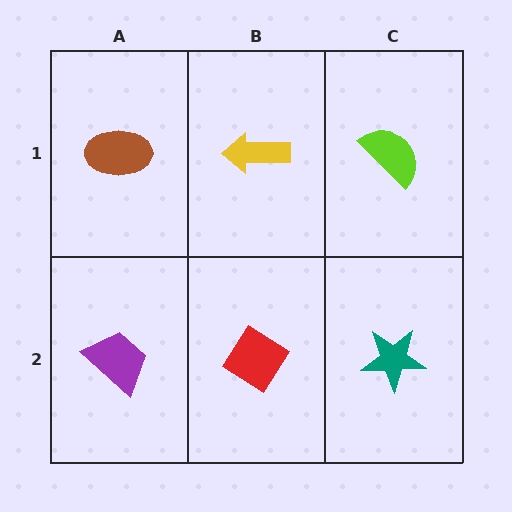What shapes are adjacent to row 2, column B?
A yellow arrow (row 1, column B), a purple trapezoid (row 2, column A), a teal star (row 2, column C).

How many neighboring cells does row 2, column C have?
2.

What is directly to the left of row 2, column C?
A red diamond.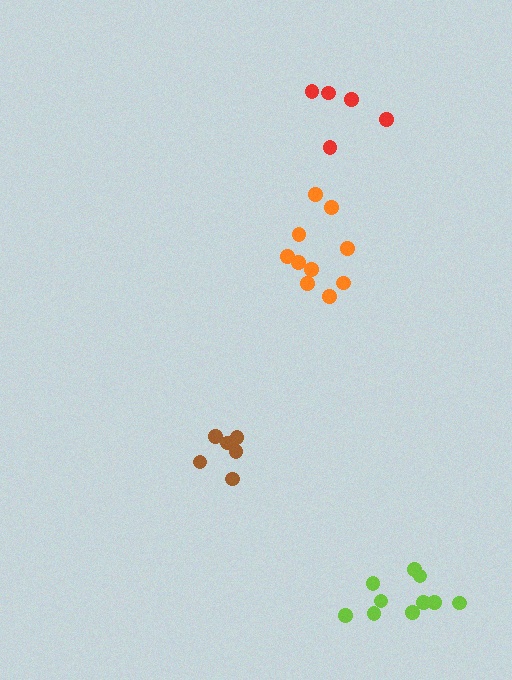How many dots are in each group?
Group 1: 6 dots, Group 2: 10 dots, Group 3: 5 dots, Group 4: 10 dots (31 total).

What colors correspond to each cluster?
The clusters are colored: brown, lime, red, orange.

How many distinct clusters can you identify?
There are 4 distinct clusters.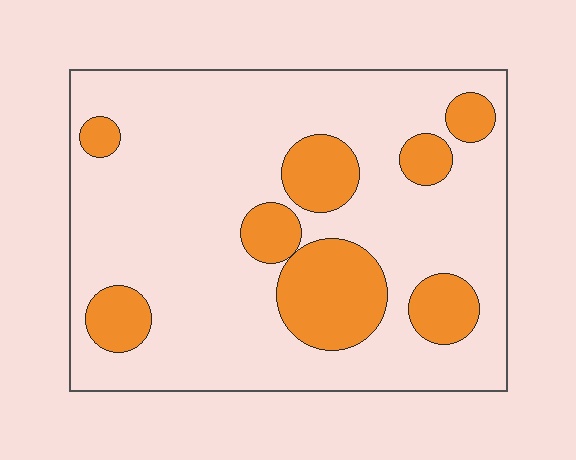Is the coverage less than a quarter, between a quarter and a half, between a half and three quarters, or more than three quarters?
Less than a quarter.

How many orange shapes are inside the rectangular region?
8.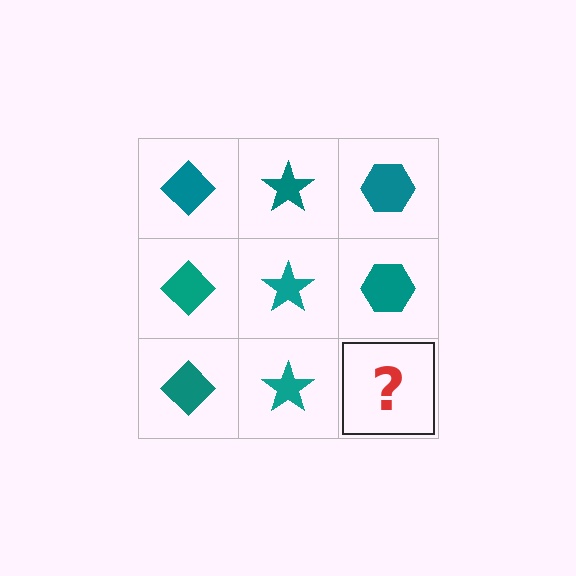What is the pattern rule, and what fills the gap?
The rule is that each column has a consistent shape. The gap should be filled with a teal hexagon.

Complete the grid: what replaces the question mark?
The question mark should be replaced with a teal hexagon.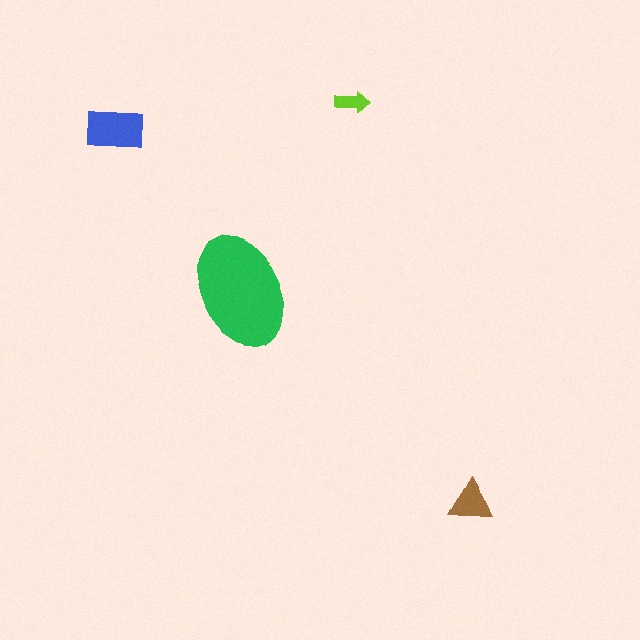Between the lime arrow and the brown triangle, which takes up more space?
The brown triangle.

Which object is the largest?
The green ellipse.